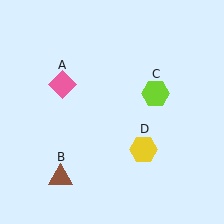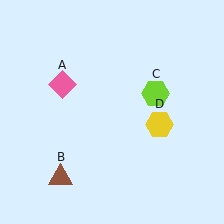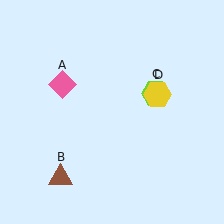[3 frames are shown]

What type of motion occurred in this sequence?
The yellow hexagon (object D) rotated counterclockwise around the center of the scene.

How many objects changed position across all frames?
1 object changed position: yellow hexagon (object D).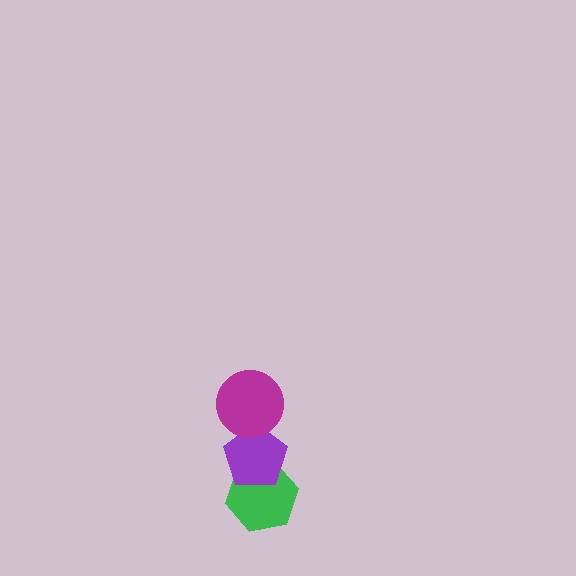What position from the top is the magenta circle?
The magenta circle is 1st from the top.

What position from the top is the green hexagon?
The green hexagon is 3rd from the top.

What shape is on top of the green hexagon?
The purple pentagon is on top of the green hexagon.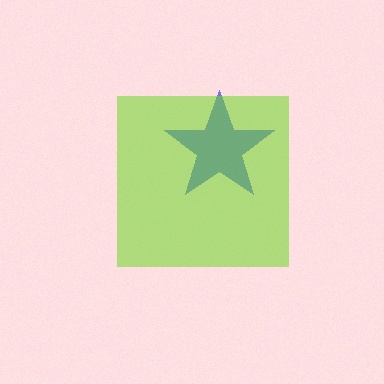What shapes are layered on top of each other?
The layered shapes are: a blue star, a lime square.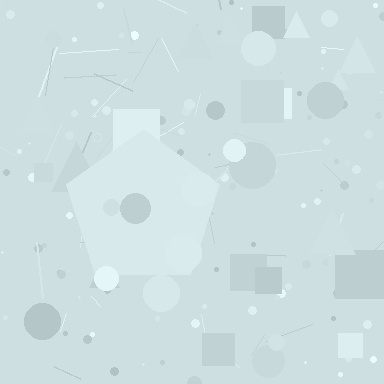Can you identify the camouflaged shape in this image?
The camouflaged shape is a pentagon.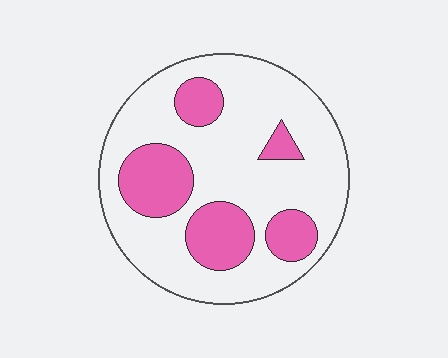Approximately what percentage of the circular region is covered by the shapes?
Approximately 25%.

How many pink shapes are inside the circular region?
5.